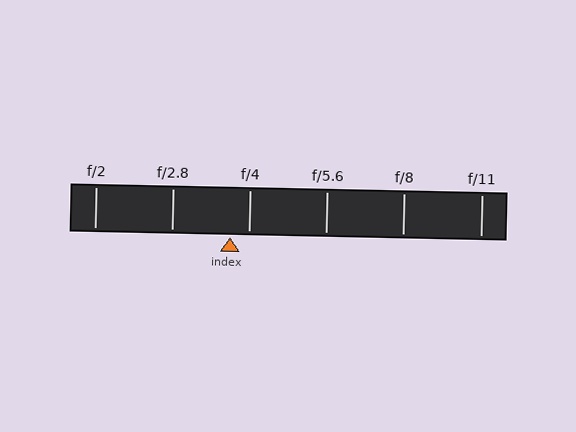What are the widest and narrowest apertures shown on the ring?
The widest aperture shown is f/2 and the narrowest is f/11.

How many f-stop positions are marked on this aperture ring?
There are 6 f-stop positions marked.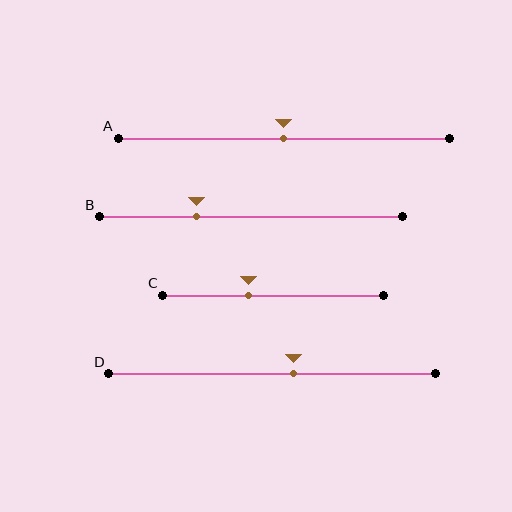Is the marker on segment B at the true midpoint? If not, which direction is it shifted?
No, the marker on segment B is shifted to the left by about 18% of the segment length.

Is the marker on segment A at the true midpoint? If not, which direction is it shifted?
Yes, the marker on segment A is at the true midpoint.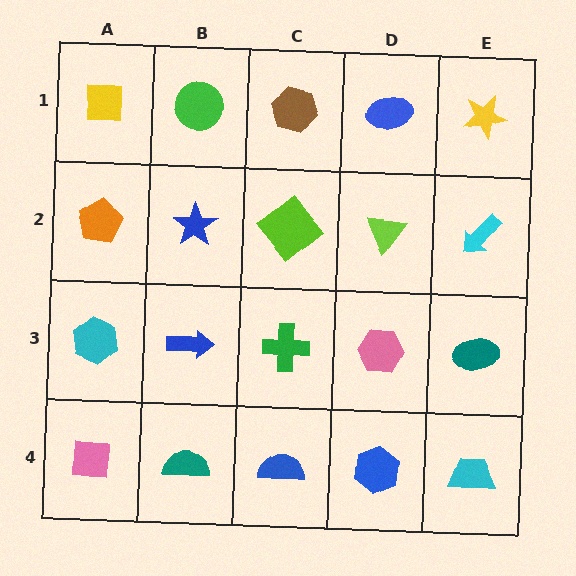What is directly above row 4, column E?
A teal ellipse.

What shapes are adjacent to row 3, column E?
A cyan arrow (row 2, column E), a cyan trapezoid (row 4, column E), a pink hexagon (row 3, column D).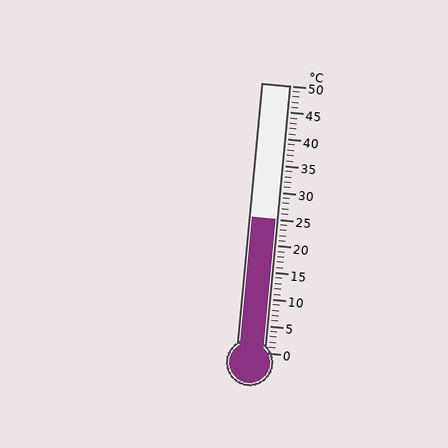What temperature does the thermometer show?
The thermometer shows approximately 25°C.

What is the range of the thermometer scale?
The thermometer scale ranges from 0°C to 50°C.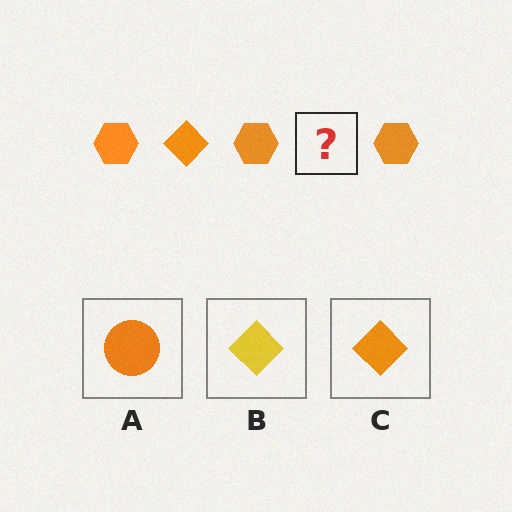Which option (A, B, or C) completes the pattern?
C.